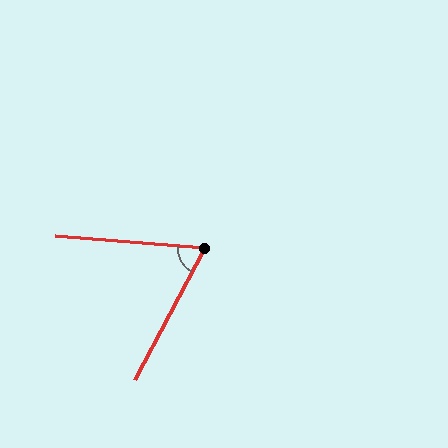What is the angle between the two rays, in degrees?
Approximately 67 degrees.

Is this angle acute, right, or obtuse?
It is acute.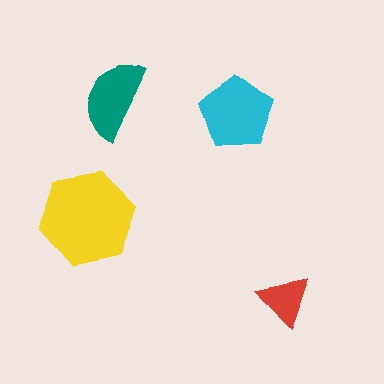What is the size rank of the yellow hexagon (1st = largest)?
1st.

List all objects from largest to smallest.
The yellow hexagon, the cyan pentagon, the teal semicircle, the red triangle.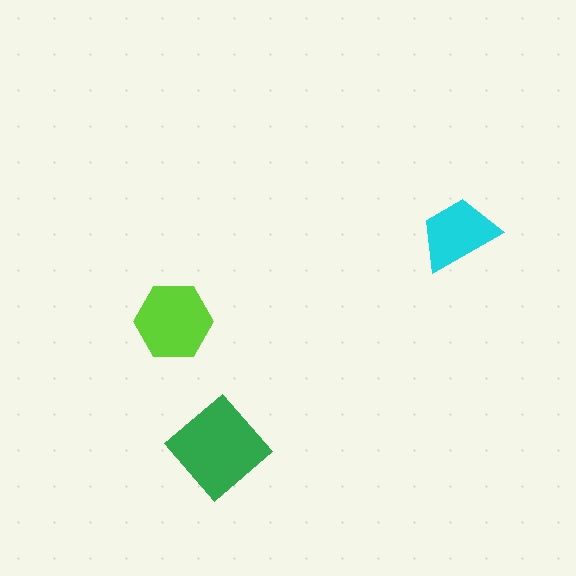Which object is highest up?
The cyan trapezoid is topmost.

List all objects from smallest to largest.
The cyan trapezoid, the lime hexagon, the green diamond.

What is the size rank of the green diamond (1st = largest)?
1st.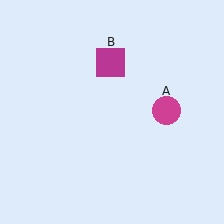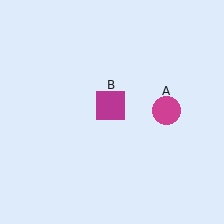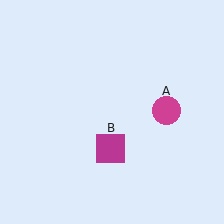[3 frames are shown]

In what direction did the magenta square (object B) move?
The magenta square (object B) moved down.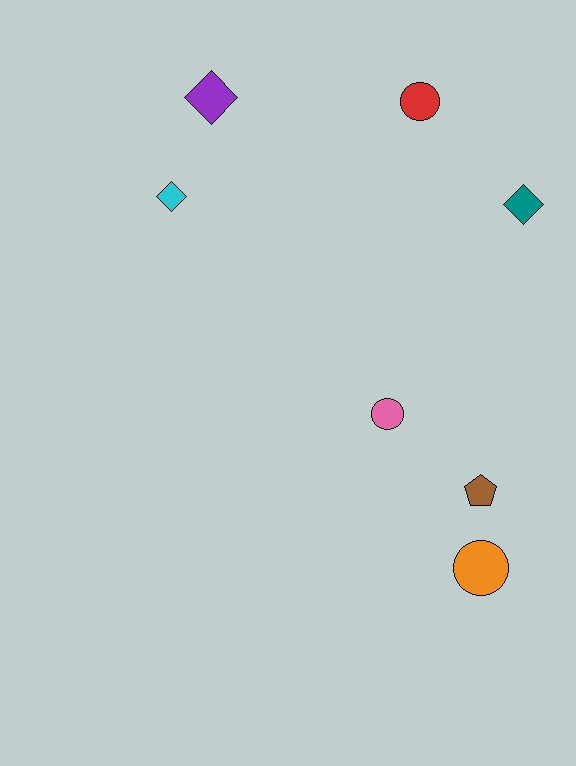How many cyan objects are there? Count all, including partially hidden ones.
There is 1 cyan object.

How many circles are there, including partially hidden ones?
There are 3 circles.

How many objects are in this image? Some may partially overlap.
There are 7 objects.